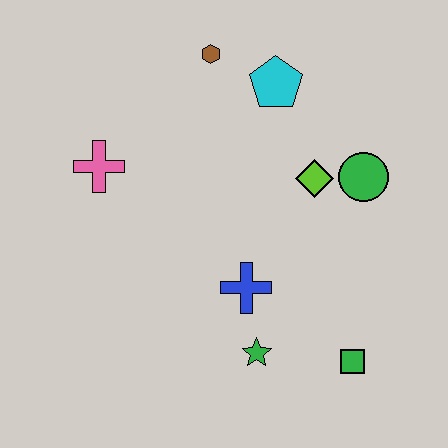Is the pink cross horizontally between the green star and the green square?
No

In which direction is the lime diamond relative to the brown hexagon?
The lime diamond is below the brown hexagon.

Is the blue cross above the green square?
Yes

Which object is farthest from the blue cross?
The brown hexagon is farthest from the blue cross.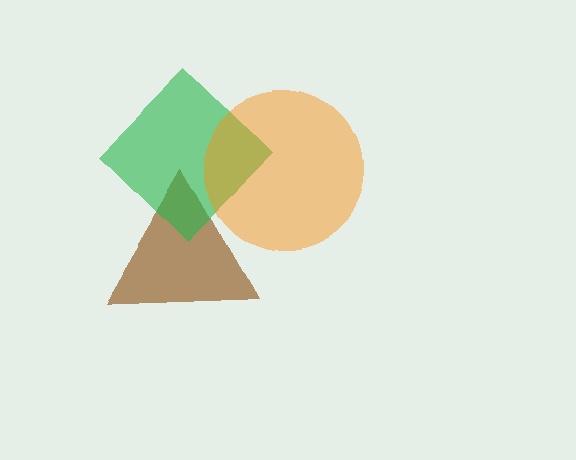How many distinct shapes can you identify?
There are 3 distinct shapes: a brown triangle, a green diamond, an orange circle.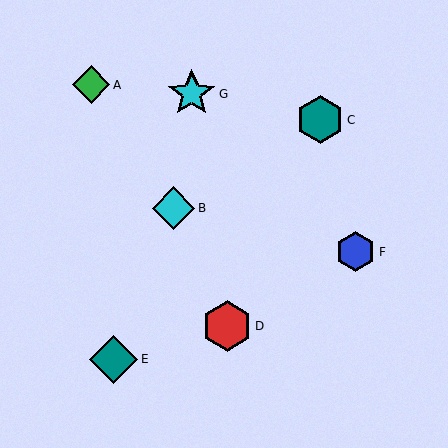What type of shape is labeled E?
Shape E is a teal diamond.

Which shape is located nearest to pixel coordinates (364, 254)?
The blue hexagon (labeled F) at (355, 252) is nearest to that location.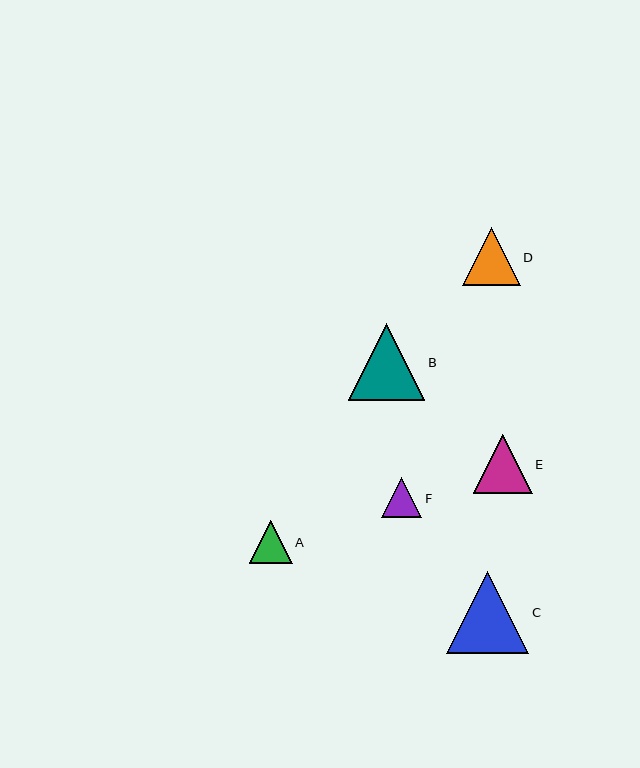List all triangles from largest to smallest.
From largest to smallest: C, B, E, D, A, F.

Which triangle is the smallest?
Triangle F is the smallest with a size of approximately 41 pixels.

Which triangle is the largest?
Triangle C is the largest with a size of approximately 82 pixels.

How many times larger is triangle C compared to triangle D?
Triangle C is approximately 1.4 times the size of triangle D.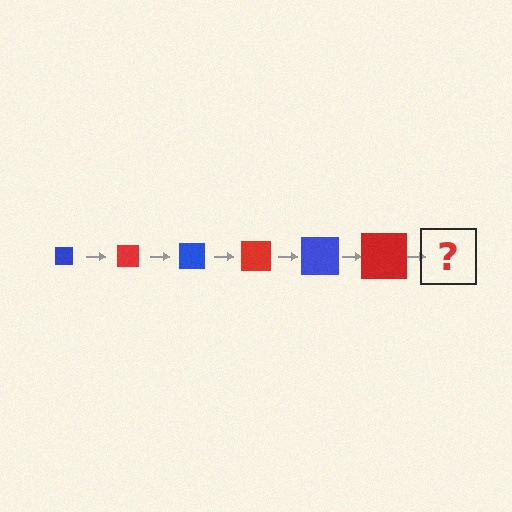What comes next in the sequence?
The next element should be a blue square, larger than the previous one.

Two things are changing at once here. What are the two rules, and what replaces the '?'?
The two rules are that the square grows larger each step and the color cycles through blue and red. The '?' should be a blue square, larger than the previous one.